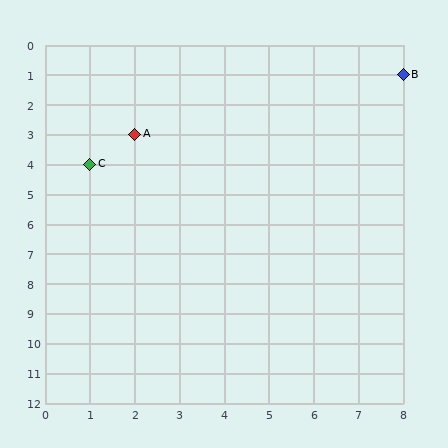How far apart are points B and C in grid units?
Points B and C are 7 columns and 3 rows apart (about 7.6 grid units diagonally).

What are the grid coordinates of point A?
Point A is at grid coordinates (2, 3).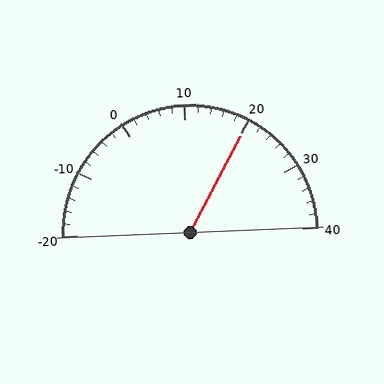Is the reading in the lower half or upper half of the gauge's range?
The reading is in the upper half of the range (-20 to 40).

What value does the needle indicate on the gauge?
The needle indicates approximately 20.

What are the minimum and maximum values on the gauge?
The gauge ranges from -20 to 40.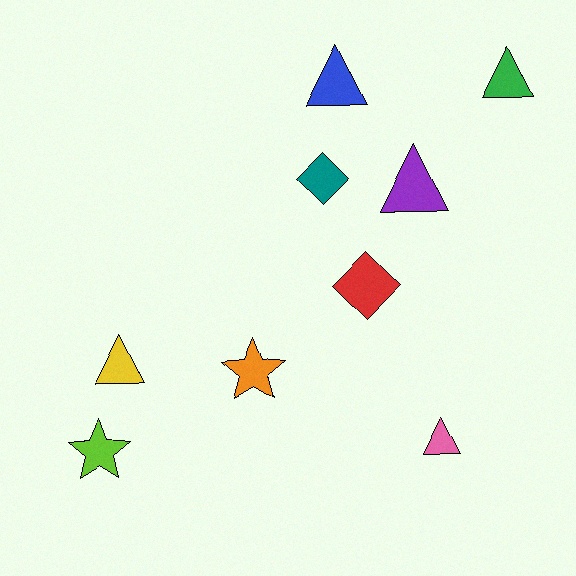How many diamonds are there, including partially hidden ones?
There are 2 diamonds.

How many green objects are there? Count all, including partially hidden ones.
There is 1 green object.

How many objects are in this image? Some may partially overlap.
There are 9 objects.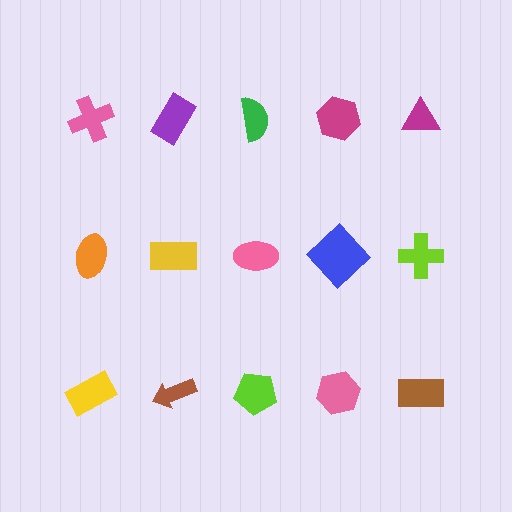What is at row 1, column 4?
A magenta hexagon.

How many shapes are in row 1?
5 shapes.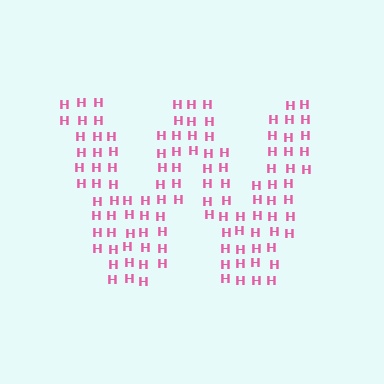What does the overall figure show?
The overall figure shows the letter W.